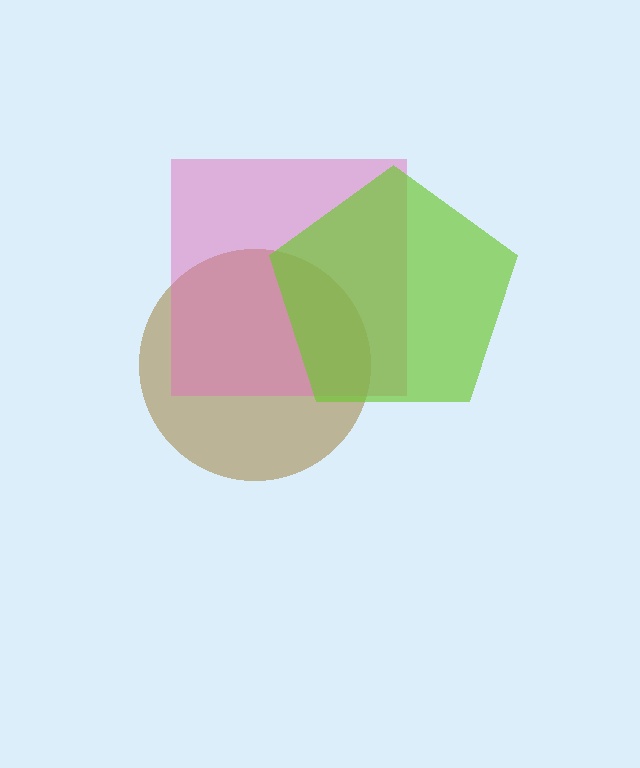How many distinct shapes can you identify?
There are 3 distinct shapes: a brown circle, a pink square, a lime pentagon.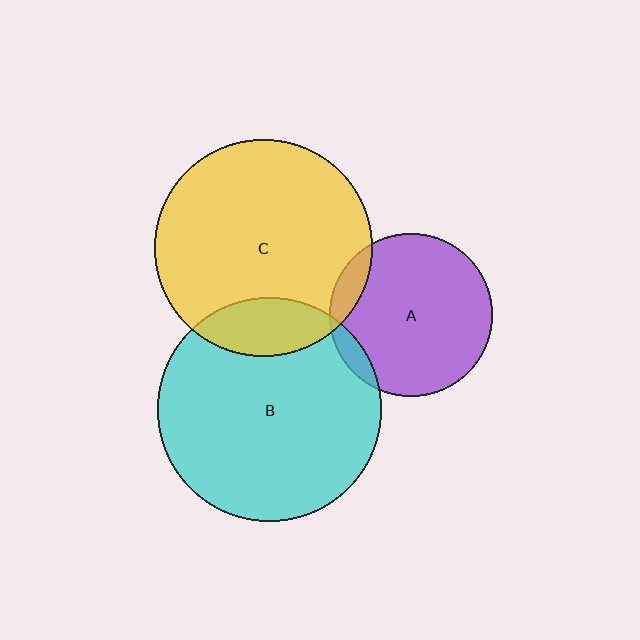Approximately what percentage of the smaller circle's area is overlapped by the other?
Approximately 5%.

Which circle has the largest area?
Circle B (cyan).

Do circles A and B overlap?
Yes.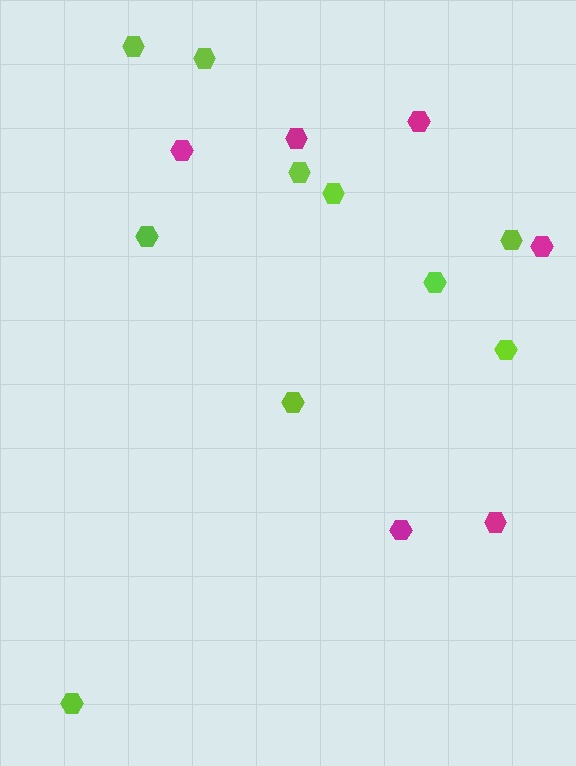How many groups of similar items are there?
There are 2 groups: one group of magenta hexagons (6) and one group of lime hexagons (10).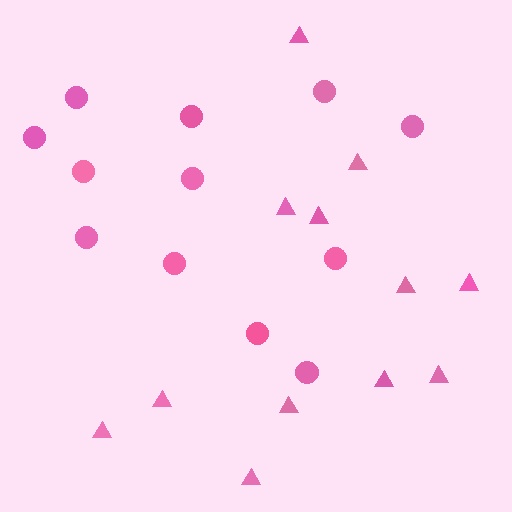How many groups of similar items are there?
There are 2 groups: one group of triangles (12) and one group of circles (12).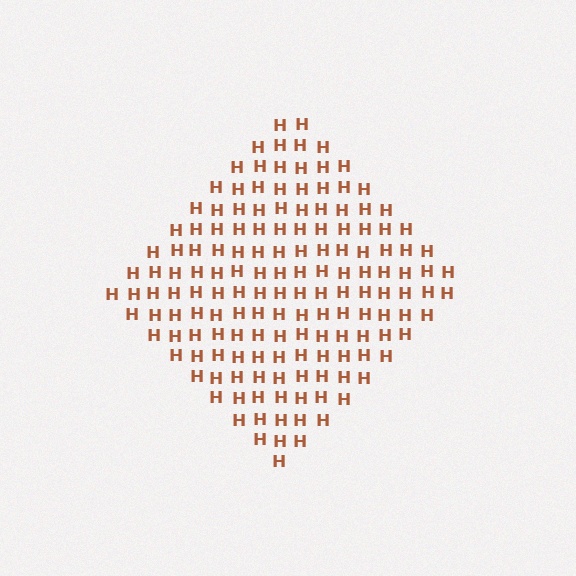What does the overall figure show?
The overall figure shows a diamond.